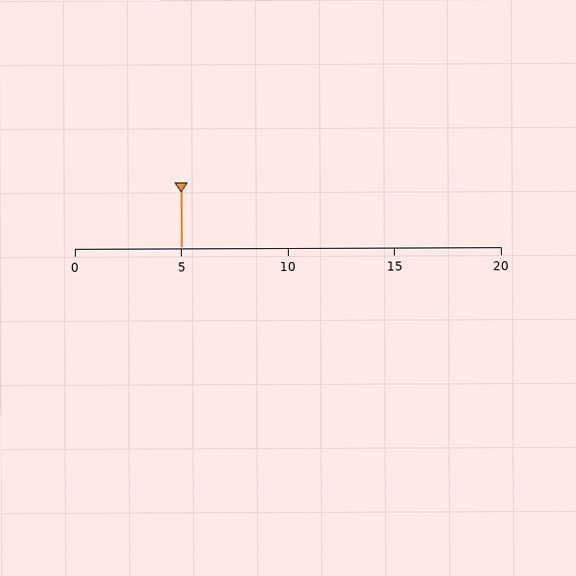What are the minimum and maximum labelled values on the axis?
The axis runs from 0 to 20.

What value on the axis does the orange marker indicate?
The marker indicates approximately 5.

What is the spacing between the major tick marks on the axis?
The major ticks are spaced 5 apart.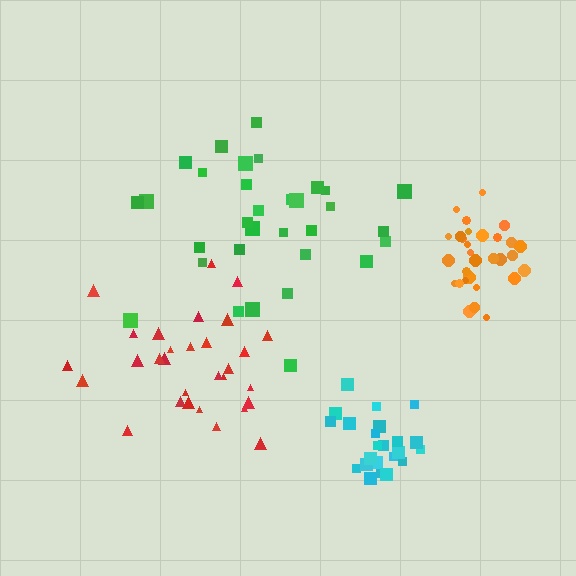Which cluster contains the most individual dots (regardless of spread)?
Green (32).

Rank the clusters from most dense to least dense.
orange, cyan, red, green.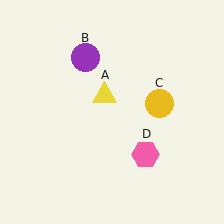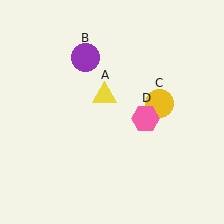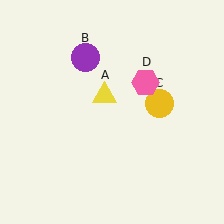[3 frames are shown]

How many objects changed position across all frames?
1 object changed position: pink hexagon (object D).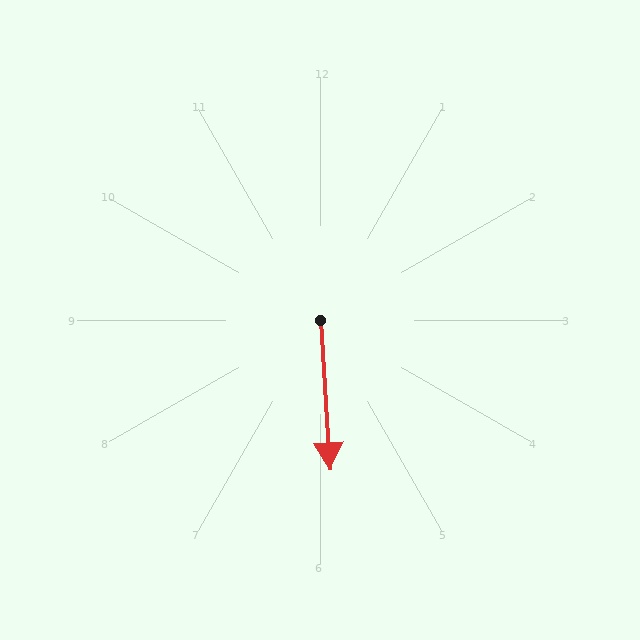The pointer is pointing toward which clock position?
Roughly 6 o'clock.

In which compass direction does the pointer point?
South.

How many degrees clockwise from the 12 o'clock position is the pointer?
Approximately 176 degrees.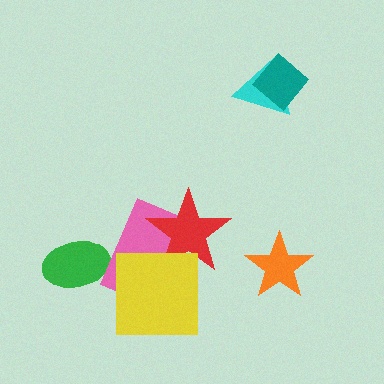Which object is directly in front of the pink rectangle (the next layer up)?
The red star is directly in front of the pink rectangle.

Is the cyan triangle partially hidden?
Yes, it is partially covered by another shape.